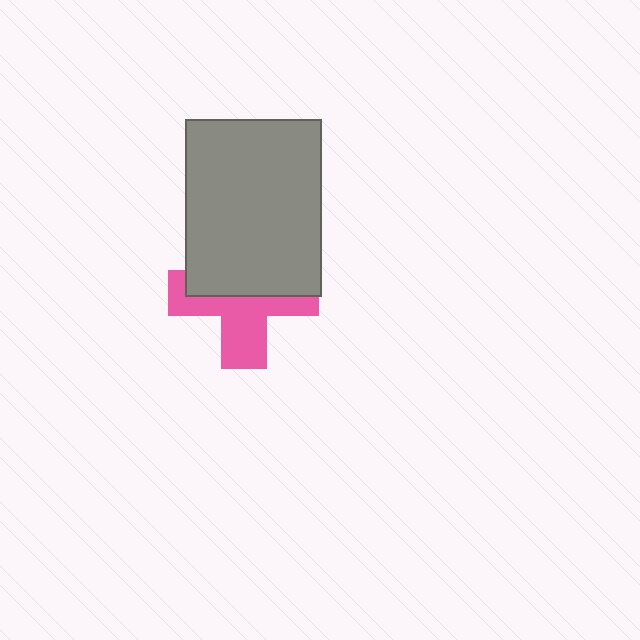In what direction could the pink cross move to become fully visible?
The pink cross could move down. That would shift it out from behind the gray rectangle entirely.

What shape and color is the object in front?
The object in front is a gray rectangle.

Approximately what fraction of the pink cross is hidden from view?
Roughly 52% of the pink cross is hidden behind the gray rectangle.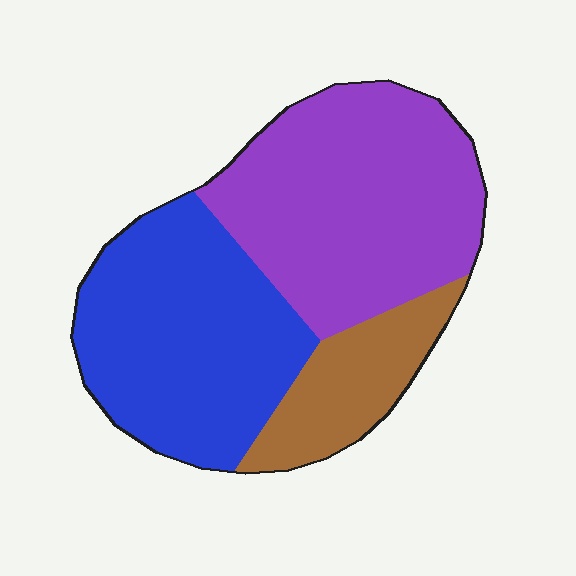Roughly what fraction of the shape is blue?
Blue covers 40% of the shape.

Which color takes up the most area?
Purple, at roughly 45%.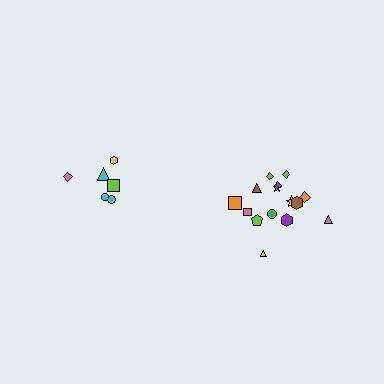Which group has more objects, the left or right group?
The right group.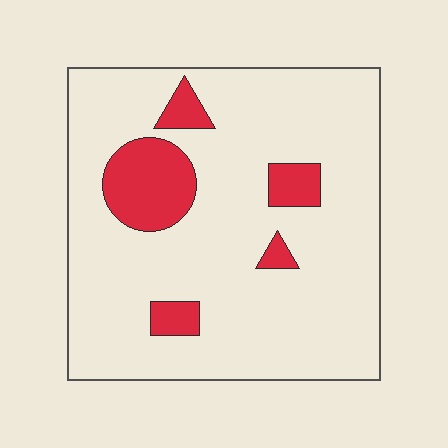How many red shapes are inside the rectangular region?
5.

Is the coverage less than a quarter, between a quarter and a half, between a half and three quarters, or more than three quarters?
Less than a quarter.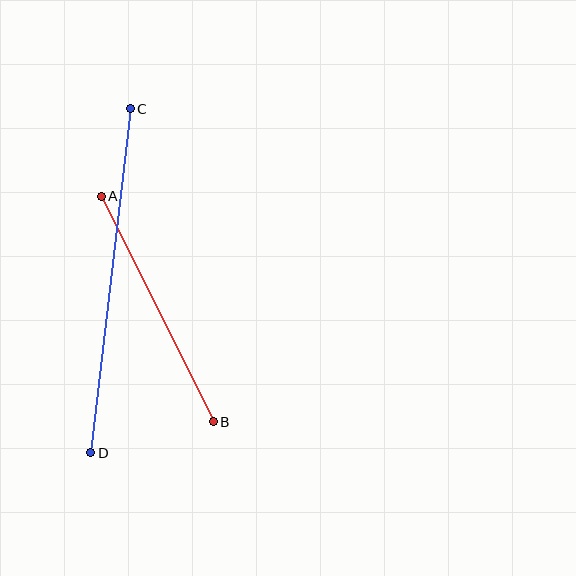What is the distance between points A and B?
The distance is approximately 252 pixels.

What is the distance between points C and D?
The distance is approximately 347 pixels.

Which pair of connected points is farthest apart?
Points C and D are farthest apart.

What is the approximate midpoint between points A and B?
The midpoint is at approximately (157, 309) pixels.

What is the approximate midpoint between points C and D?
The midpoint is at approximately (111, 281) pixels.